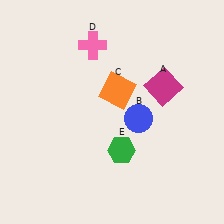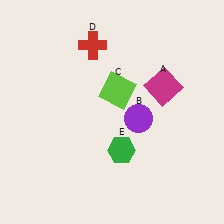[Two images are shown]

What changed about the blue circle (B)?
In Image 1, B is blue. In Image 2, it changed to purple.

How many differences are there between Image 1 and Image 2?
There are 3 differences between the two images.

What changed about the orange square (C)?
In Image 1, C is orange. In Image 2, it changed to lime.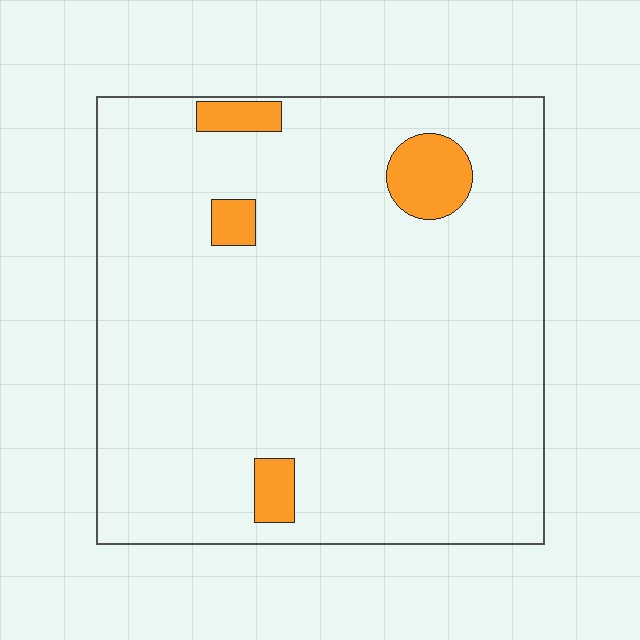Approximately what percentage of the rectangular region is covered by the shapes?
Approximately 5%.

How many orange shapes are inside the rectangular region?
4.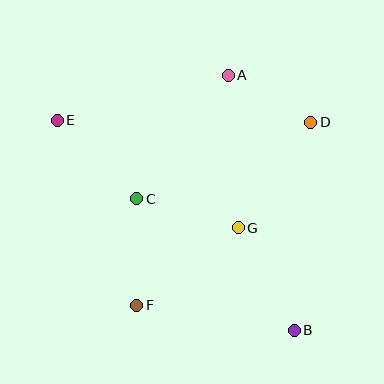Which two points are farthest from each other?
Points B and E are farthest from each other.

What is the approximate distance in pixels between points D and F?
The distance between D and F is approximately 253 pixels.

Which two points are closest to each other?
Points A and D are closest to each other.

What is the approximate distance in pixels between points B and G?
The distance between B and G is approximately 117 pixels.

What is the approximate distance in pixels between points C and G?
The distance between C and G is approximately 105 pixels.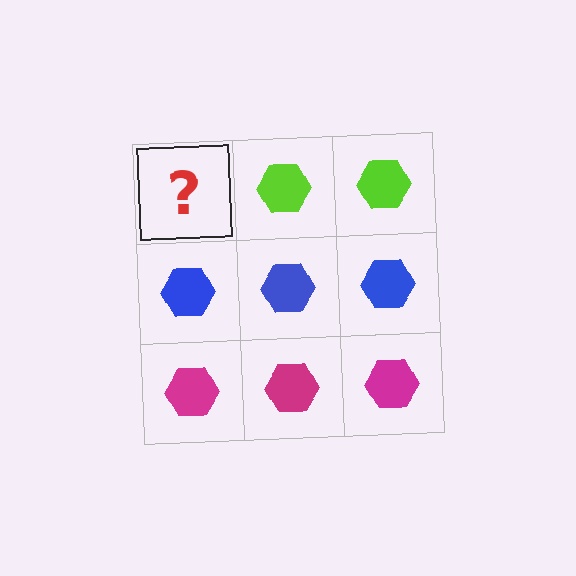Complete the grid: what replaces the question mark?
The question mark should be replaced with a lime hexagon.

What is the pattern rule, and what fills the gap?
The rule is that each row has a consistent color. The gap should be filled with a lime hexagon.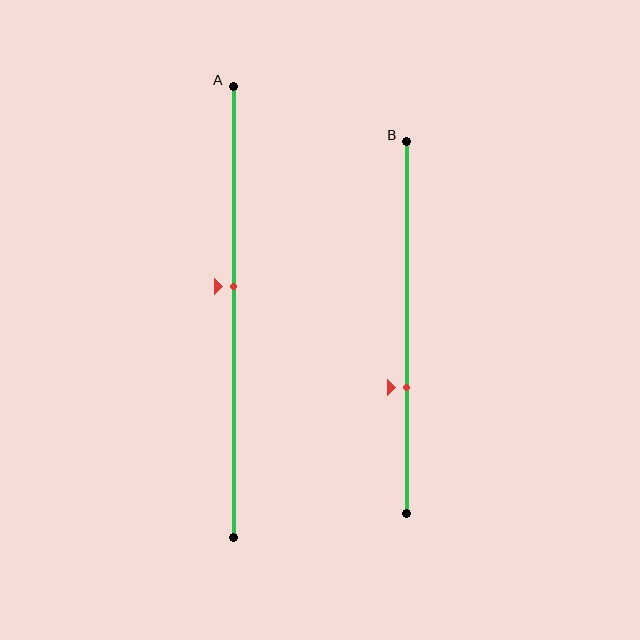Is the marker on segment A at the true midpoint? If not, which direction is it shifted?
No, the marker on segment A is shifted upward by about 6% of the segment length.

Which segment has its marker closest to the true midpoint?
Segment A has its marker closest to the true midpoint.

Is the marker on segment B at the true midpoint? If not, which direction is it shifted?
No, the marker on segment B is shifted downward by about 16% of the segment length.